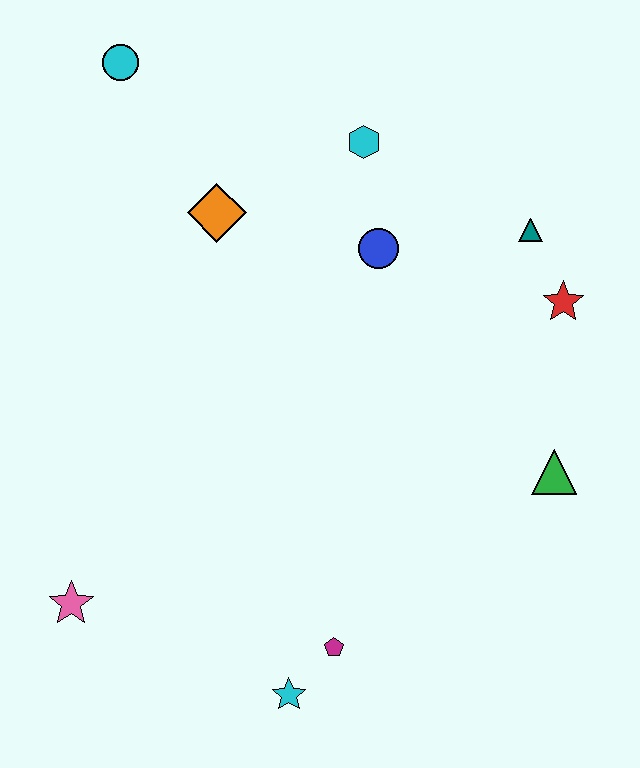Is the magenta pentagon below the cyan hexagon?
Yes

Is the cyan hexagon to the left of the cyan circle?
No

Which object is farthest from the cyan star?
The cyan circle is farthest from the cyan star.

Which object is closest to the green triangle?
The red star is closest to the green triangle.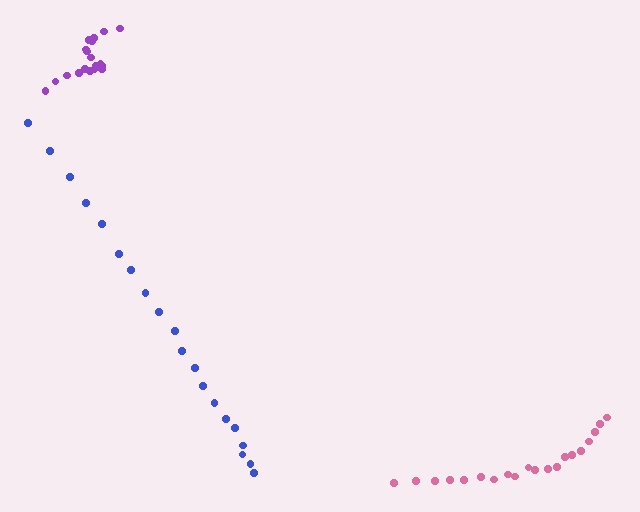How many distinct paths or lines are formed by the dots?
There are 3 distinct paths.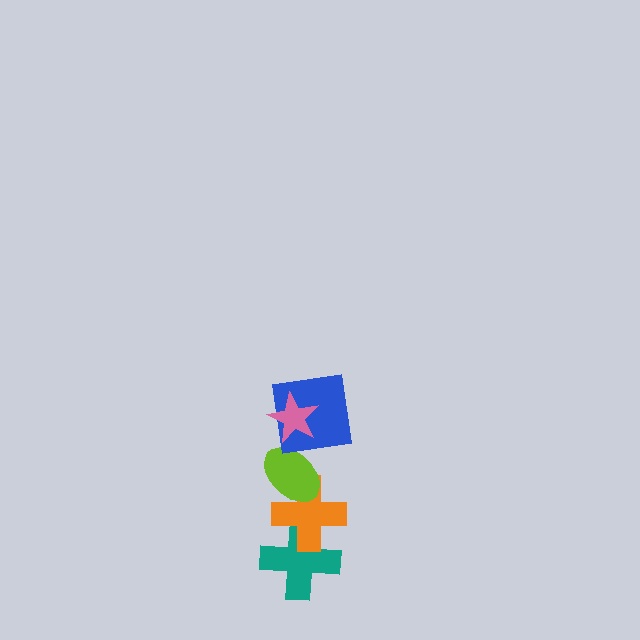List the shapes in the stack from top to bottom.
From top to bottom: the pink star, the blue square, the lime ellipse, the orange cross, the teal cross.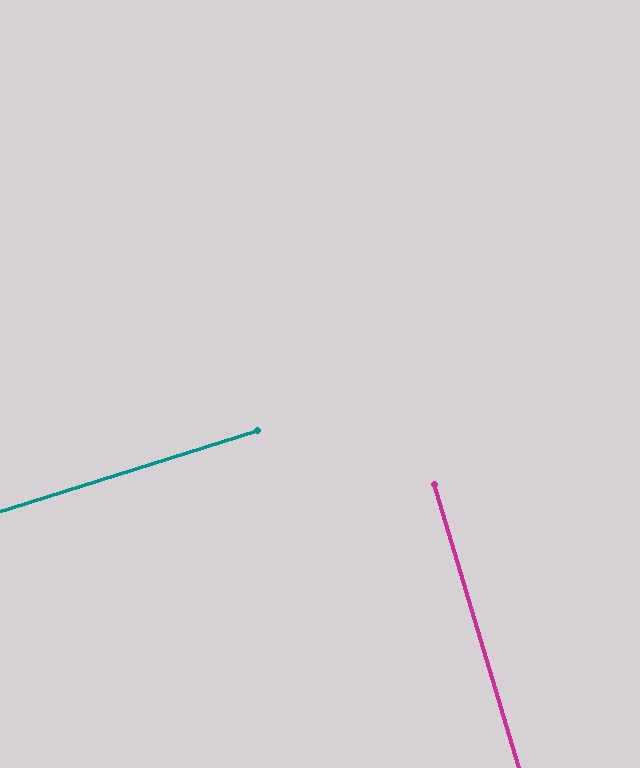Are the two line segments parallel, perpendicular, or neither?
Perpendicular — they meet at approximately 89°.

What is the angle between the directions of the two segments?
Approximately 89 degrees.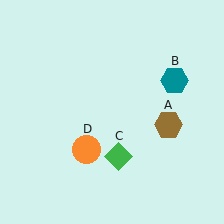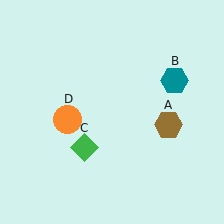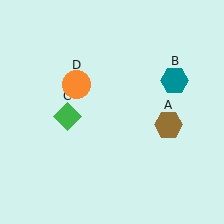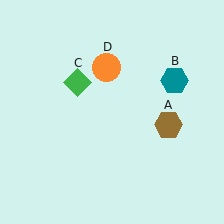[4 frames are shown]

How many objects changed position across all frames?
2 objects changed position: green diamond (object C), orange circle (object D).